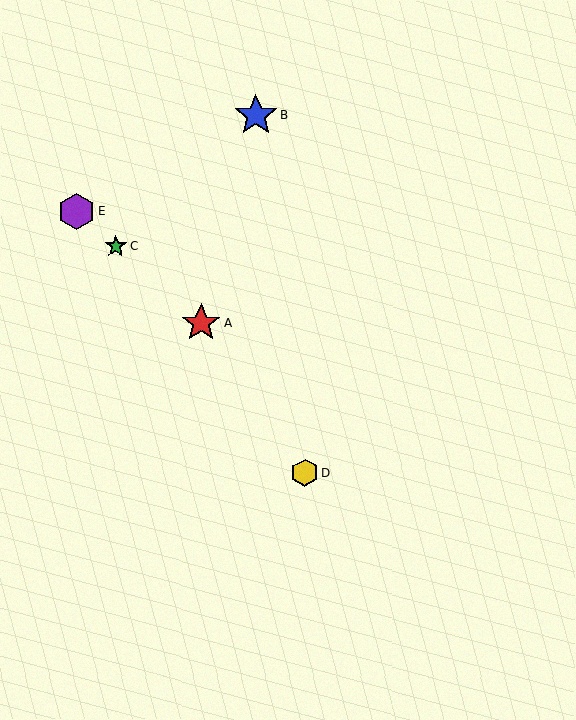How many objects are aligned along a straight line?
3 objects (A, C, E) are aligned along a straight line.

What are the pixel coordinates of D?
Object D is at (305, 473).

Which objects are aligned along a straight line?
Objects A, C, E are aligned along a straight line.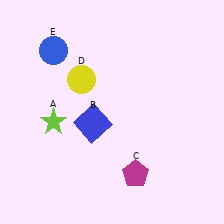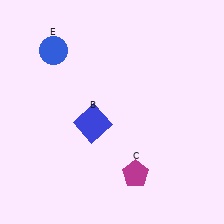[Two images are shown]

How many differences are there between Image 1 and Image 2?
There are 2 differences between the two images.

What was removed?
The yellow circle (D), the lime star (A) were removed in Image 2.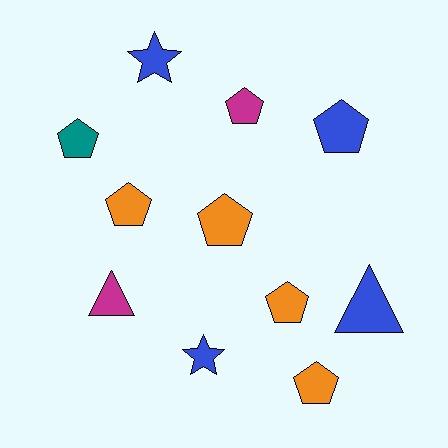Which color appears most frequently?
Orange, with 4 objects.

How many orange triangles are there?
There are no orange triangles.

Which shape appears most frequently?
Pentagon, with 7 objects.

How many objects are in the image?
There are 11 objects.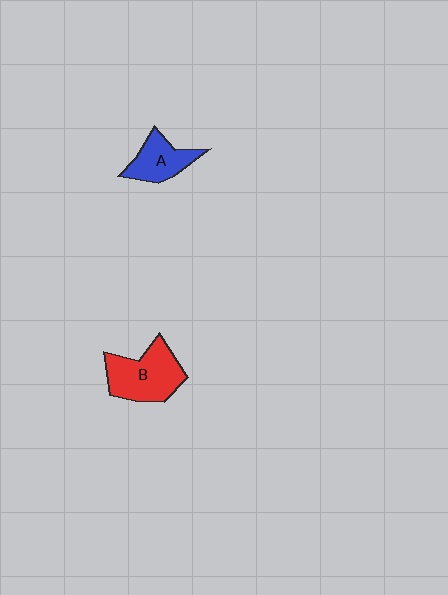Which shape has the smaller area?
Shape A (blue).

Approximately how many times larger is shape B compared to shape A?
Approximately 1.6 times.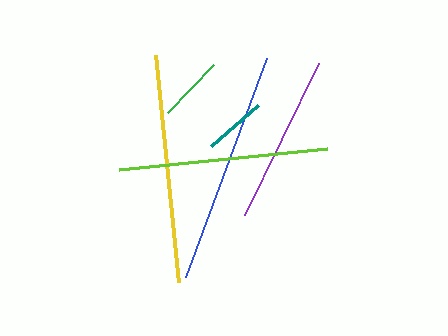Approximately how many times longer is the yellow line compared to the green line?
The yellow line is approximately 3.4 times the length of the green line.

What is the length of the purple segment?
The purple segment is approximately 169 pixels long.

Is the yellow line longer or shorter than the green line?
The yellow line is longer than the green line.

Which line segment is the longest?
The blue line is the longest at approximately 233 pixels.